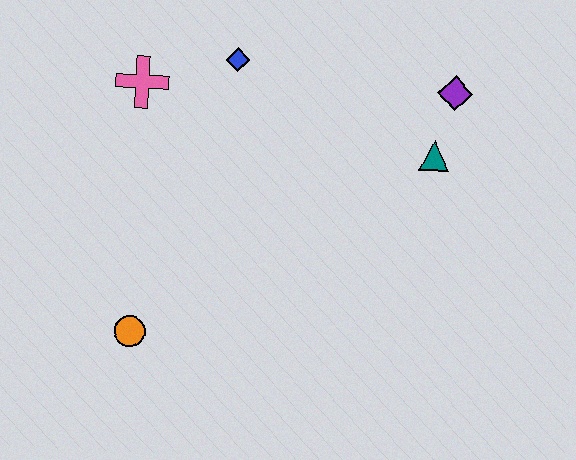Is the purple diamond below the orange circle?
No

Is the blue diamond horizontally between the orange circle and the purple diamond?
Yes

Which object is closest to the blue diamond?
The pink cross is closest to the blue diamond.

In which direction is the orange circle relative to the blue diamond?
The orange circle is below the blue diamond.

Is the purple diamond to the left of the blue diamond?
No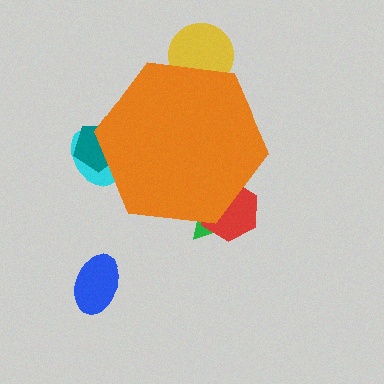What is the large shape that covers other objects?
An orange hexagon.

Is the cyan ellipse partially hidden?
Yes, the cyan ellipse is partially hidden behind the orange hexagon.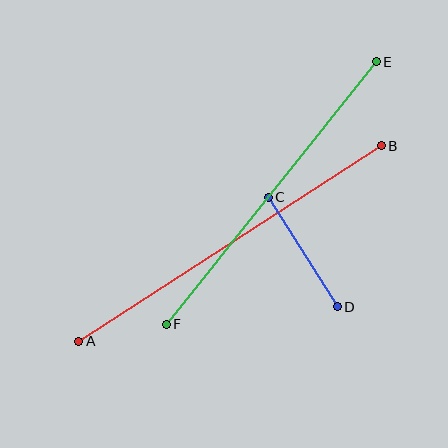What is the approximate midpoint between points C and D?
The midpoint is at approximately (303, 252) pixels.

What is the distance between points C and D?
The distance is approximately 129 pixels.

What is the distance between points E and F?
The distance is approximately 336 pixels.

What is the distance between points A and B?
The distance is approximately 361 pixels.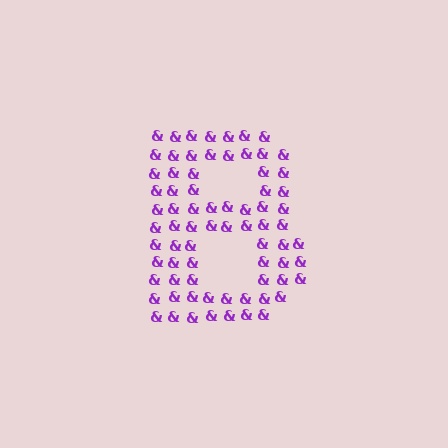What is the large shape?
The large shape is the letter B.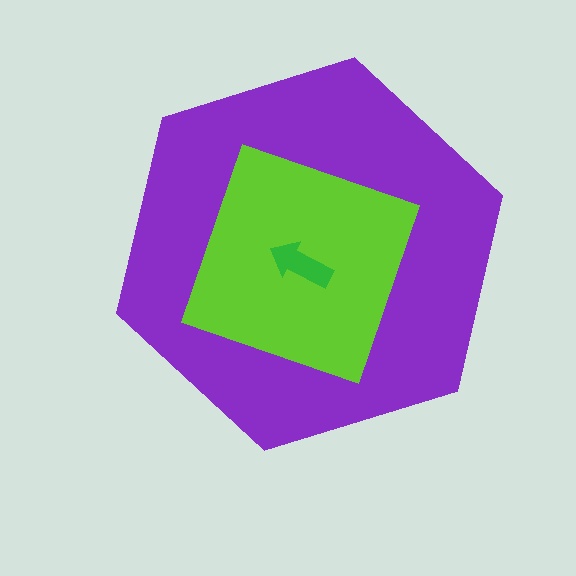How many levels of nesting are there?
3.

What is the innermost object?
The green arrow.